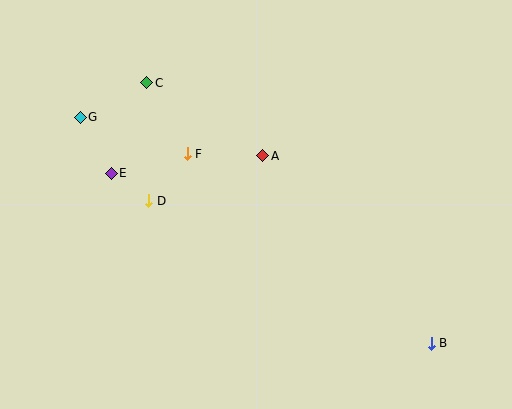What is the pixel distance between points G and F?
The distance between G and F is 113 pixels.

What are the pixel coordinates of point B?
Point B is at (431, 343).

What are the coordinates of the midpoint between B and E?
The midpoint between B and E is at (271, 258).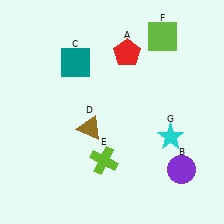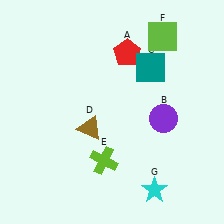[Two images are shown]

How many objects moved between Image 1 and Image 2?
3 objects moved between the two images.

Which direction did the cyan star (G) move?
The cyan star (G) moved down.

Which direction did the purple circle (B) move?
The purple circle (B) moved up.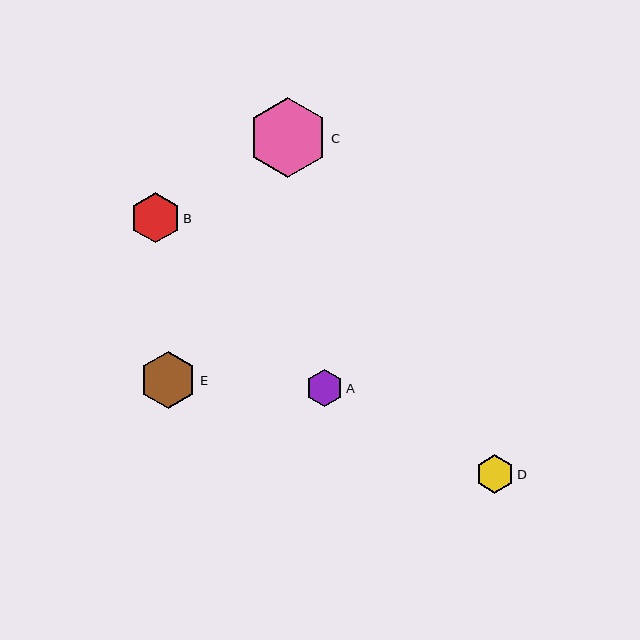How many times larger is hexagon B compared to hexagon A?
Hexagon B is approximately 1.3 times the size of hexagon A.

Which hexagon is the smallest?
Hexagon A is the smallest with a size of approximately 37 pixels.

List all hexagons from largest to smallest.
From largest to smallest: C, E, B, D, A.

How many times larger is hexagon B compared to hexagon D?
Hexagon B is approximately 1.3 times the size of hexagon D.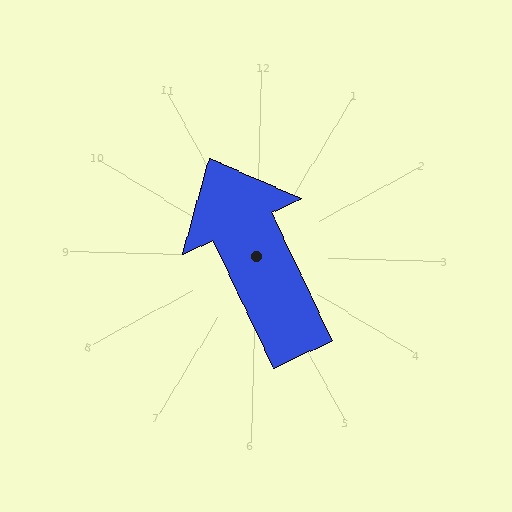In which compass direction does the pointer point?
Northwest.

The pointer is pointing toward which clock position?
Roughly 11 o'clock.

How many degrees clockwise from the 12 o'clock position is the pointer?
Approximately 333 degrees.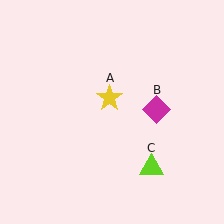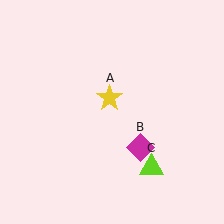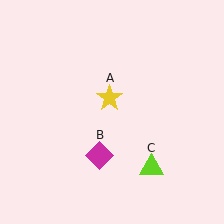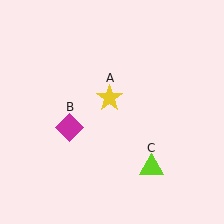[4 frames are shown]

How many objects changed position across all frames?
1 object changed position: magenta diamond (object B).